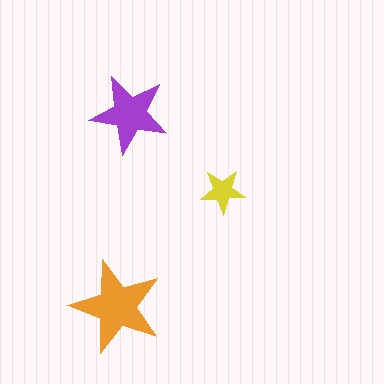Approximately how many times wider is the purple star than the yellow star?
About 1.5 times wider.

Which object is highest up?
The purple star is topmost.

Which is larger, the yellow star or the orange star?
The orange one.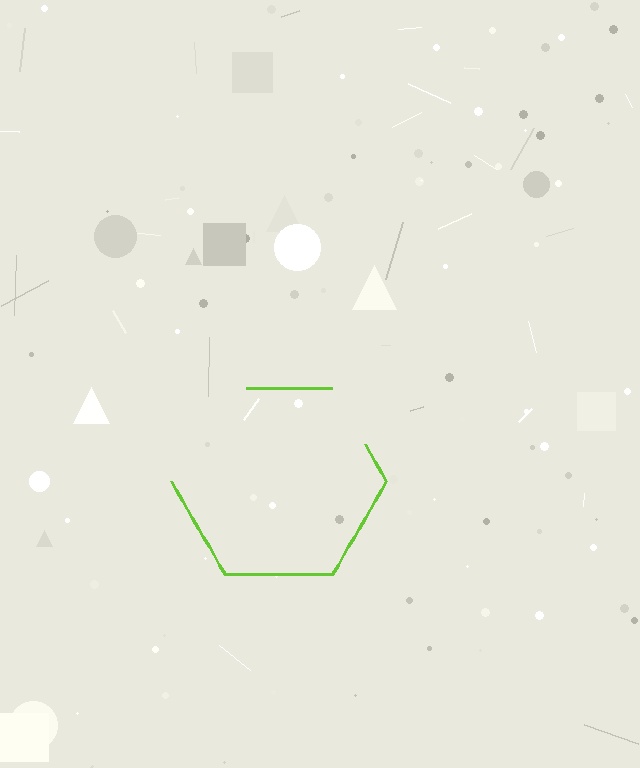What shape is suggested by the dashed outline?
The dashed outline suggests a hexagon.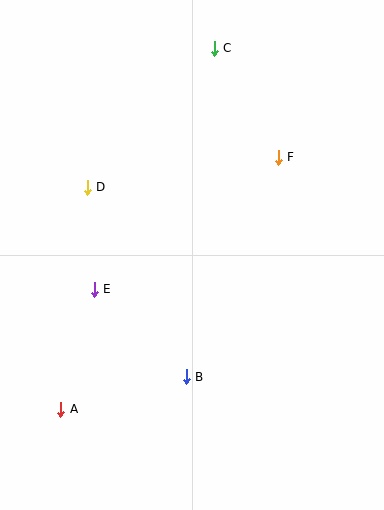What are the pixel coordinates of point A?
Point A is at (61, 410).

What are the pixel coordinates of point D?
Point D is at (87, 187).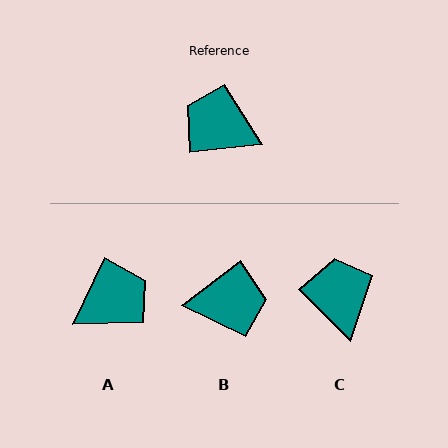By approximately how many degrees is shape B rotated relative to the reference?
Approximately 149 degrees clockwise.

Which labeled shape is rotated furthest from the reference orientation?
B, about 149 degrees away.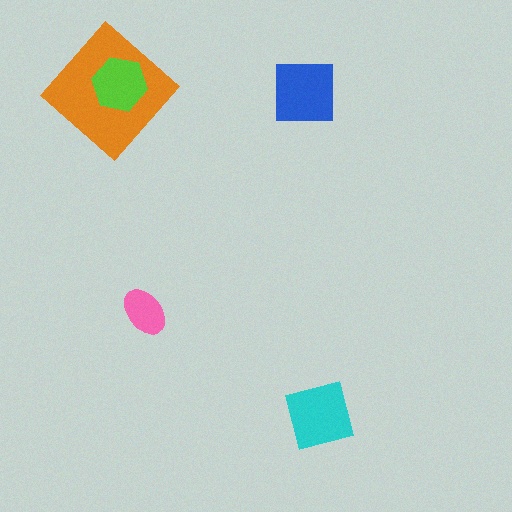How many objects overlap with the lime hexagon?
1 object overlaps with the lime hexagon.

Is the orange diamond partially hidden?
Yes, it is partially covered by another shape.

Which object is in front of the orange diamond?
The lime hexagon is in front of the orange diamond.